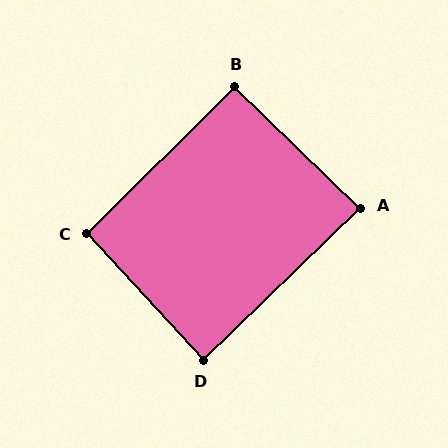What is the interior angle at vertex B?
Approximately 91 degrees (approximately right).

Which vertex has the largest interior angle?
C, at approximately 92 degrees.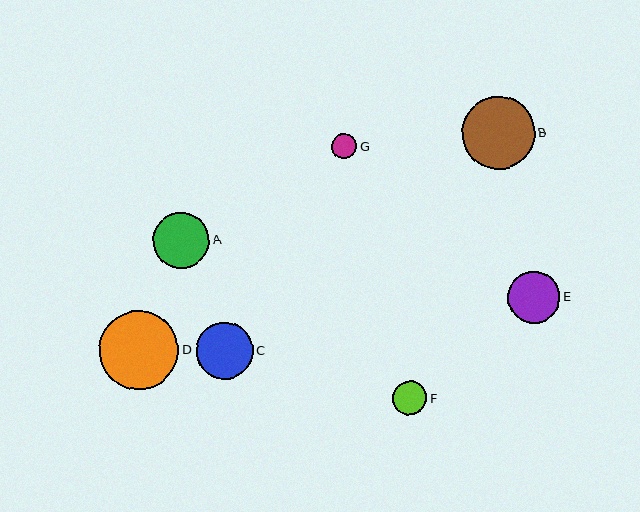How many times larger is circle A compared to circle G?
Circle A is approximately 2.2 times the size of circle G.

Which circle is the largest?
Circle D is the largest with a size of approximately 80 pixels.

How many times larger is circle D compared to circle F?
Circle D is approximately 2.3 times the size of circle F.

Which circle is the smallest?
Circle G is the smallest with a size of approximately 25 pixels.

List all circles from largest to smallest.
From largest to smallest: D, B, C, A, E, F, G.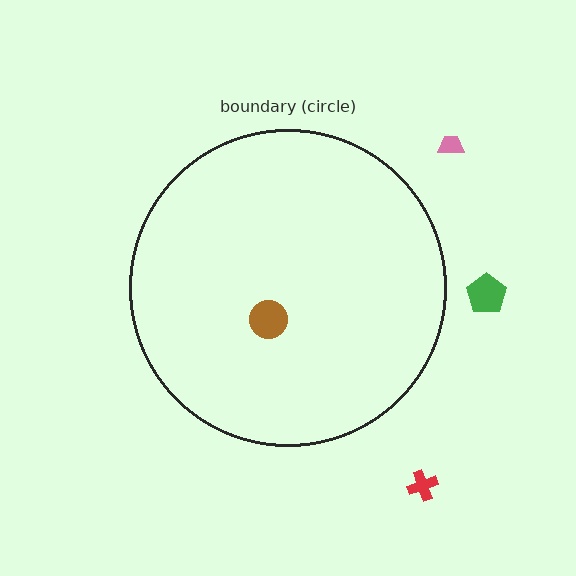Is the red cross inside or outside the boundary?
Outside.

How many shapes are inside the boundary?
1 inside, 3 outside.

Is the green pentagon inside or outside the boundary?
Outside.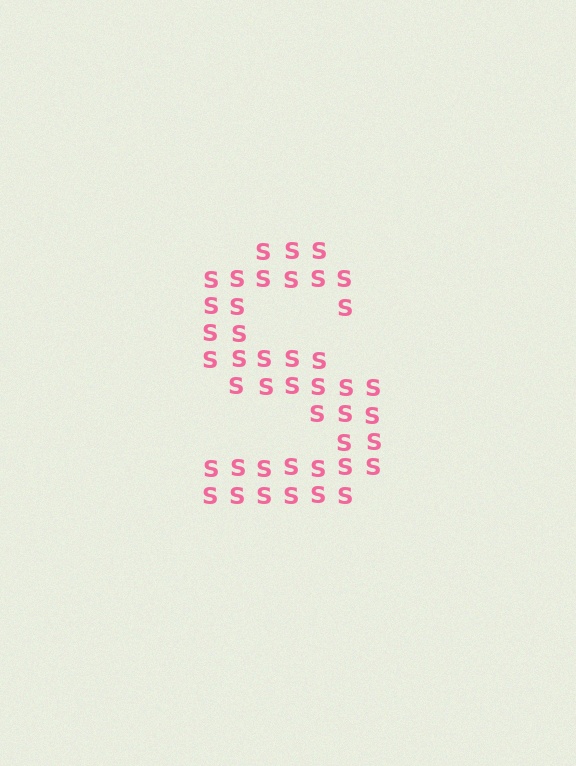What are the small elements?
The small elements are letter S's.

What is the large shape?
The large shape is the letter S.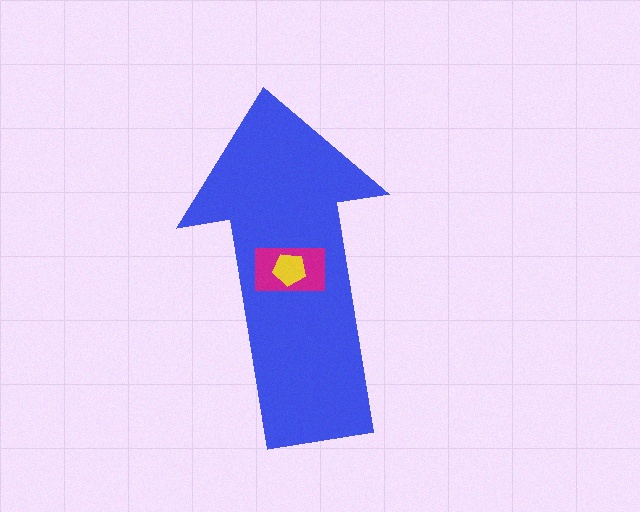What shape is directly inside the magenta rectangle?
The yellow pentagon.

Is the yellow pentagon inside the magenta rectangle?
Yes.